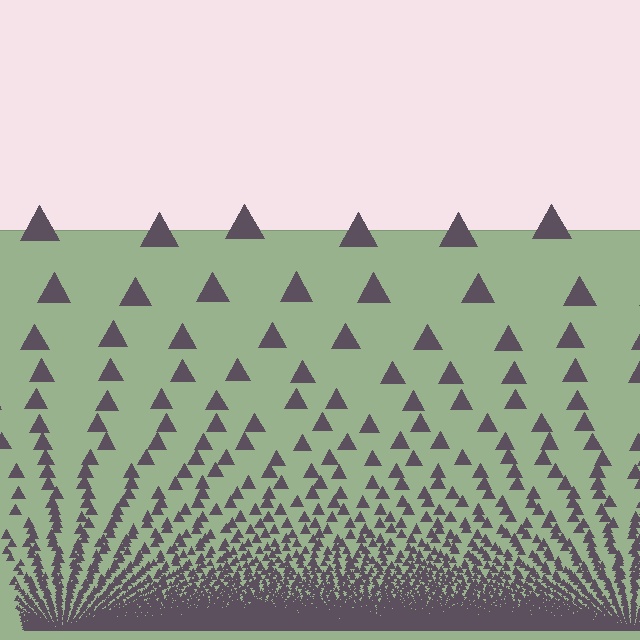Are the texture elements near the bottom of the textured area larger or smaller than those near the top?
Smaller. The gradient is inverted — elements near the bottom are smaller and denser.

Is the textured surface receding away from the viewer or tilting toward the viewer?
The surface appears to tilt toward the viewer. Texture elements get larger and sparser toward the top.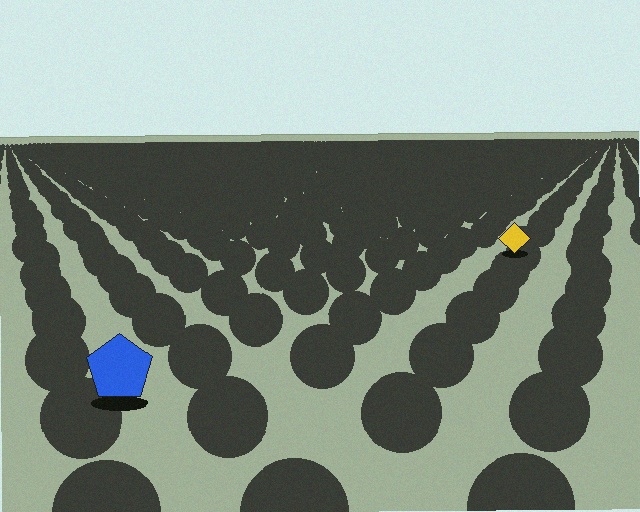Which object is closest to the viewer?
The blue pentagon is closest. The texture marks near it are larger and more spread out.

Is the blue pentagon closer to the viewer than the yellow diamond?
Yes. The blue pentagon is closer — you can tell from the texture gradient: the ground texture is coarser near it.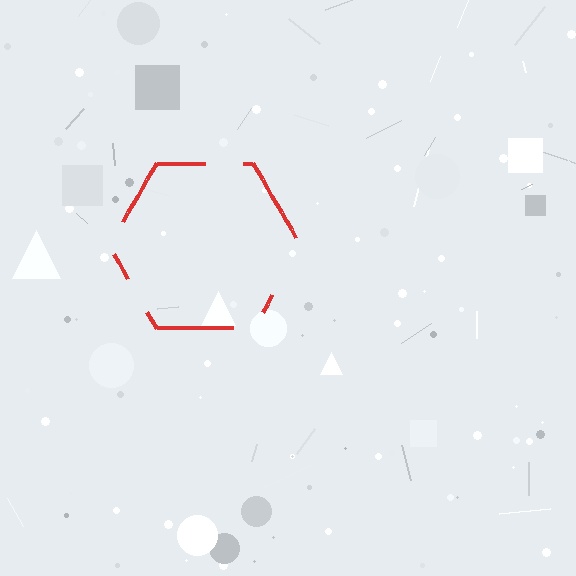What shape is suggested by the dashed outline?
The dashed outline suggests a hexagon.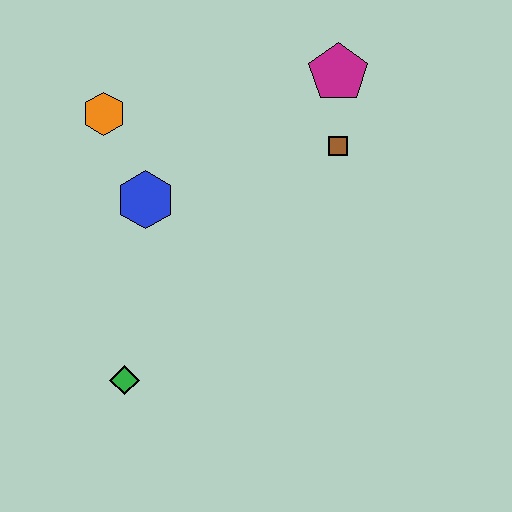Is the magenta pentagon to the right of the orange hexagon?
Yes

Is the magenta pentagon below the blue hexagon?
No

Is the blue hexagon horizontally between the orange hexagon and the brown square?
Yes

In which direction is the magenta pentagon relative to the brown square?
The magenta pentagon is above the brown square.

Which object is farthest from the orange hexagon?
The green diamond is farthest from the orange hexagon.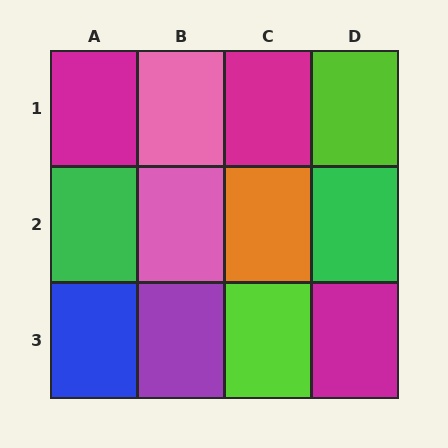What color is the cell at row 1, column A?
Magenta.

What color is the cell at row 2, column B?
Pink.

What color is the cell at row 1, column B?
Pink.